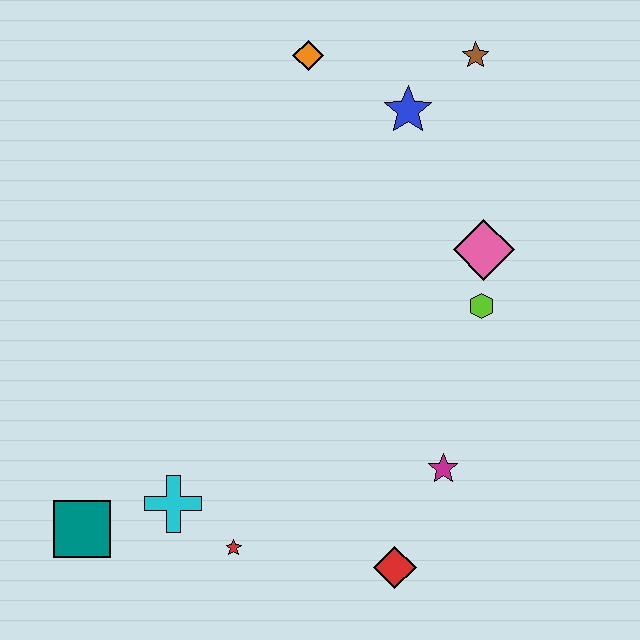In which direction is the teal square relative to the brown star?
The teal square is below the brown star.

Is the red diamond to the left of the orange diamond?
No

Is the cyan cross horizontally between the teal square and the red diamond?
Yes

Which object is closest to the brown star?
The blue star is closest to the brown star.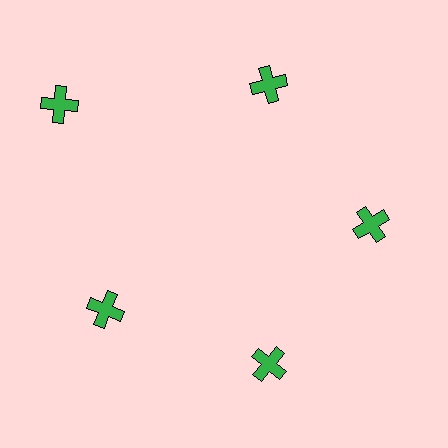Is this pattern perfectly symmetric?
No. The 5 green crosses are arranged in a ring, but one element near the 10 o'clock position is pushed outward from the center, breaking the 5-fold rotational symmetry.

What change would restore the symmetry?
The symmetry would be restored by moving it inward, back onto the ring so that all 5 crosses sit at equal angles and equal distance from the center.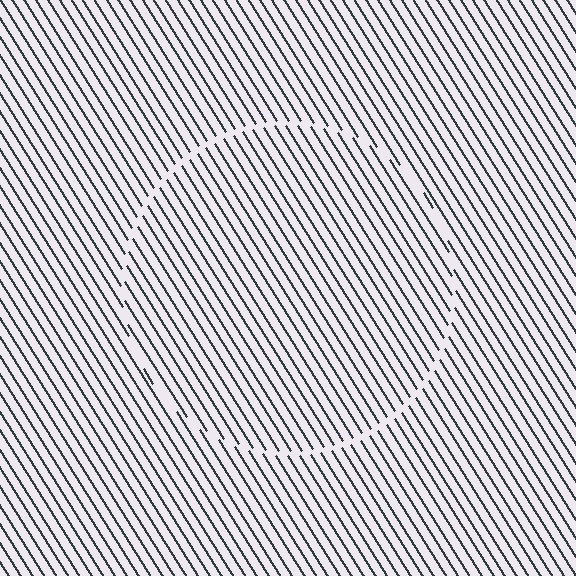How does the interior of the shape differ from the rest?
The interior of the shape contains the same grating, shifted by half a period — the contour is defined by the phase discontinuity where line-ends from the inner and outer gratings abut.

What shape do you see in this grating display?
An illusory circle. The interior of the shape contains the same grating, shifted by half a period — the contour is defined by the phase discontinuity where line-ends from the inner and outer gratings abut.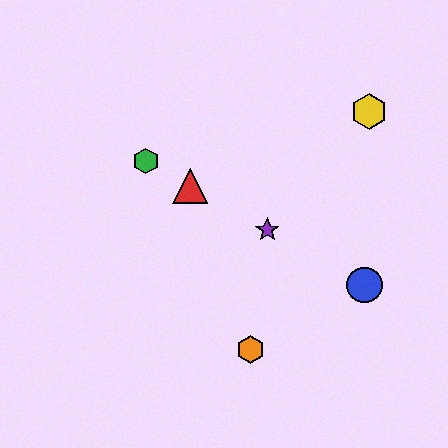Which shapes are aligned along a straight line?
The red triangle, the blue circle, the green hexagon, the purple star are aligned along a straight line.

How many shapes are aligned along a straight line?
4 shapes (the red triangle, the blue circle, the green hexagon, the purple star) are aligned along a straight line.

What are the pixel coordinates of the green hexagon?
The green hexagon is at (146, 161).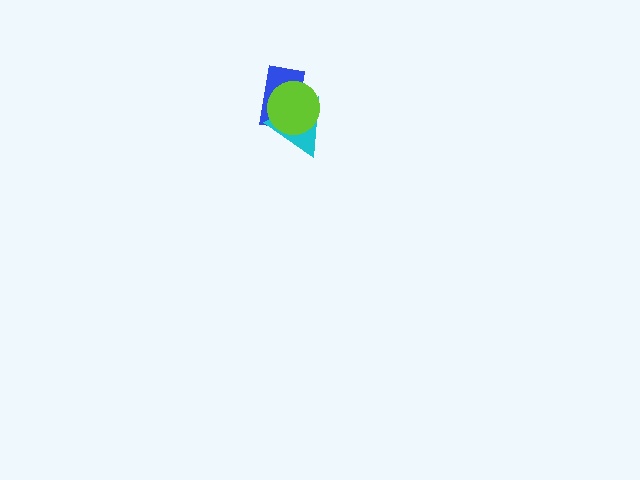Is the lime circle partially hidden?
No, no other shape covers it.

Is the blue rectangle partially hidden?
Yes, it is partially covered by another shape.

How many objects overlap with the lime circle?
2 objects overlap with the lime circle.